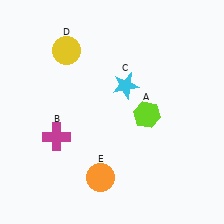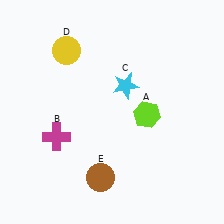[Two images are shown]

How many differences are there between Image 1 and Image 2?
There is 1 difference between the two images.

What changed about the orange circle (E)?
In Image 1, E is orange. In Image 2, it changed to brown.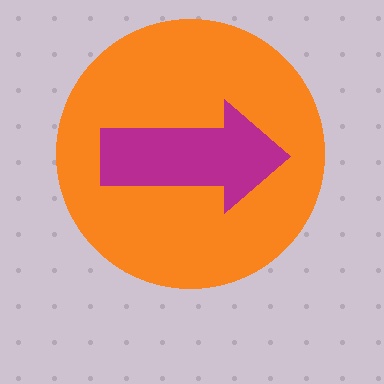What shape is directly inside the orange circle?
The magenta arrow.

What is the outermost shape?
The orange circle.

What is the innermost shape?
The magenta arrow.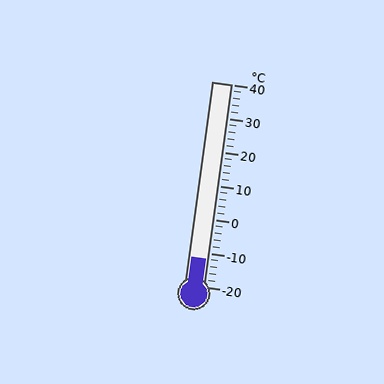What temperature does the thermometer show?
The thermometer shows approximately -12°C.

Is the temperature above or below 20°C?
The temperature is below 20°C.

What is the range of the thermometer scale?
The thermometer scale ranges from -20°C to 40°C.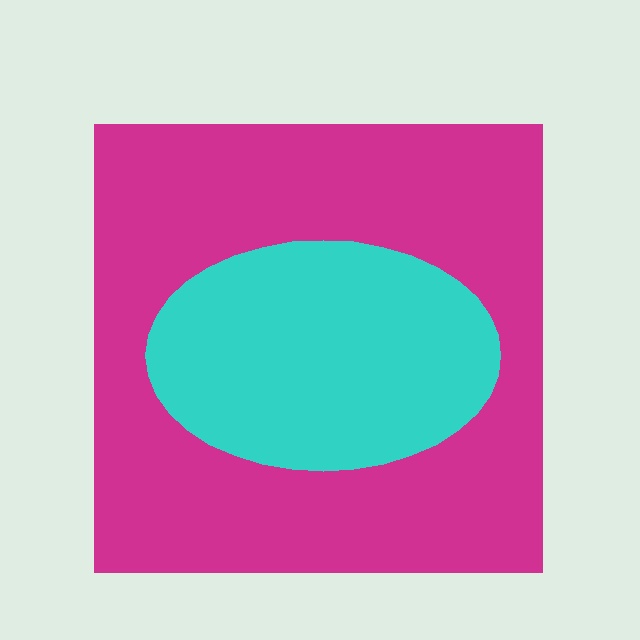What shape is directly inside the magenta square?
The cyan ellipse.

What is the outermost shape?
The magenta square.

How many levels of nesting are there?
2.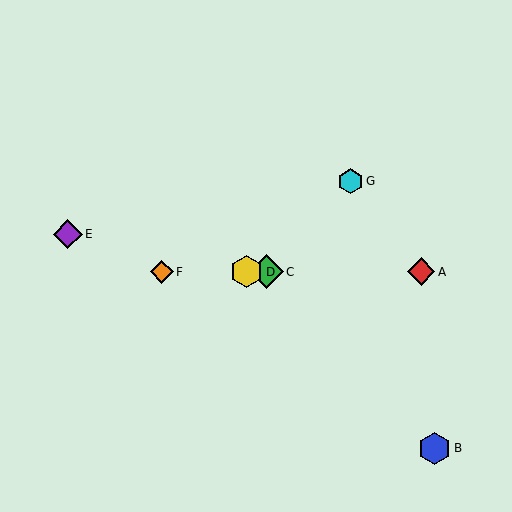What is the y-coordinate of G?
Object G is at y≈181.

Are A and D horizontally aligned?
Yes, both are at y≈272.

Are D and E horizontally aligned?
No, D is at y≈272 and E is at y≈234.